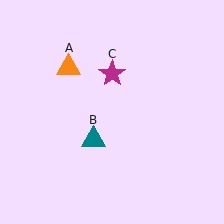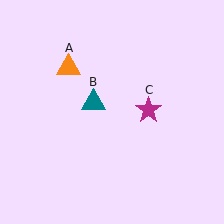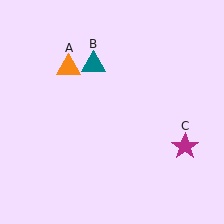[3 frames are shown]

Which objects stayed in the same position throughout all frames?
Orange triangle (object A) remained stationary.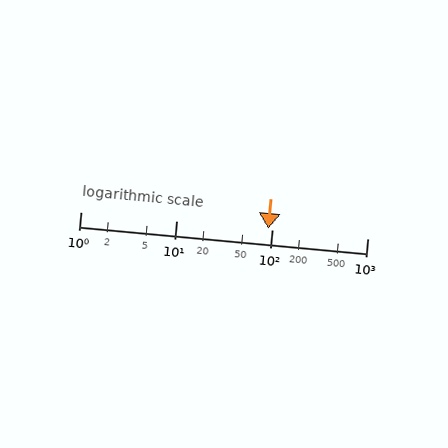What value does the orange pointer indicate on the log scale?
The pointer indicates approximately 93.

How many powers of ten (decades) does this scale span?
The scale spans 3 decades, from 1 to 1000.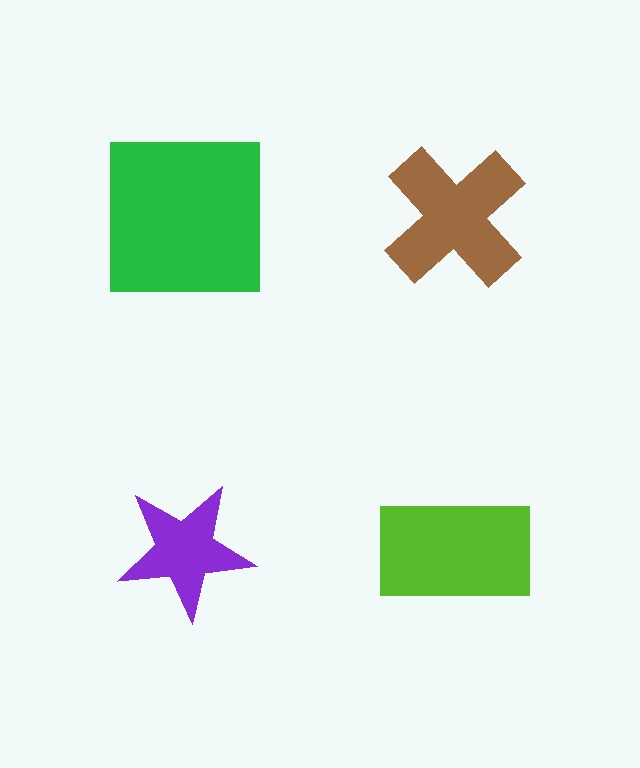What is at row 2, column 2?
A lime rectangle.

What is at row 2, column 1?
A purple star.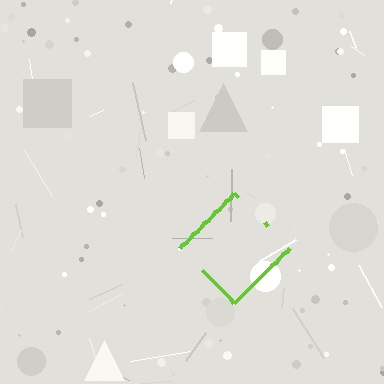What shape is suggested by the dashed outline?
The dashed outline suggests a diamond.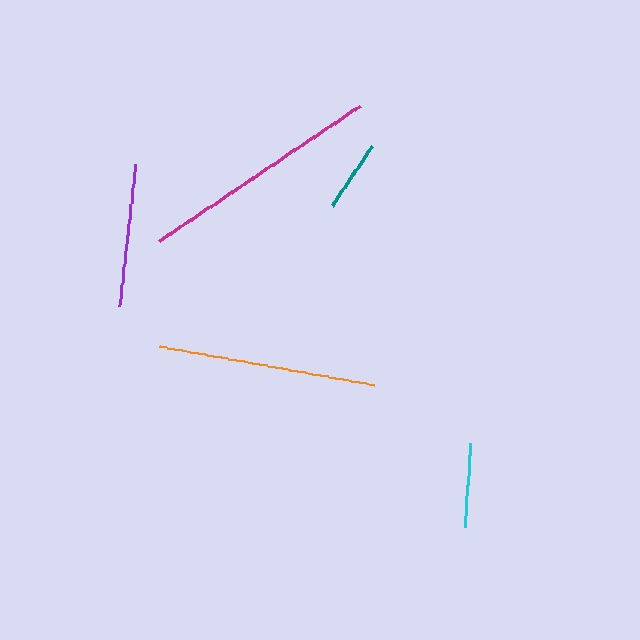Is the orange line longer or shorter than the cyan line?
The orange line is longer than the cyan line.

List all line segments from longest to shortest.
From longest to shortest: magenta, orange, purple, cyan, teal.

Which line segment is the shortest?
The teal line is the shortest at approximately 71 pixels.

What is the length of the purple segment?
The purple segment is approximately 144 pixels long.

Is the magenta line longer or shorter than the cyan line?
The magenta line is longer than the cyan line.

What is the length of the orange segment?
The orange segment is approximately 218 pixels long.